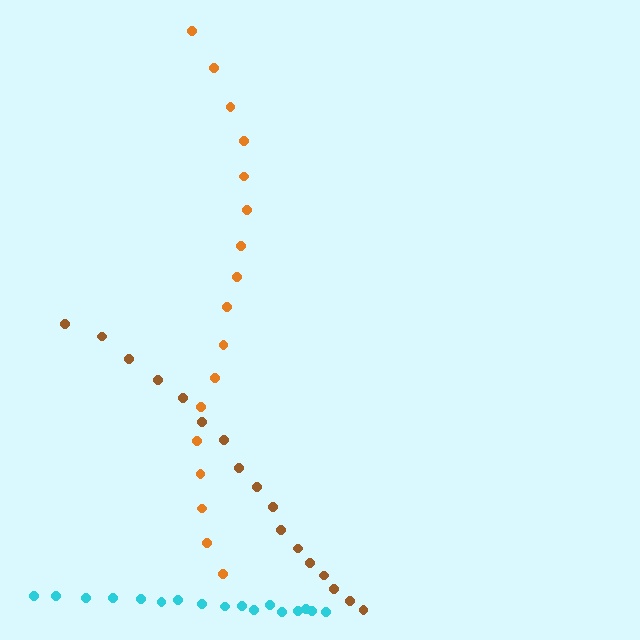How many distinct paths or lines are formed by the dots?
There are 3 distinct paths.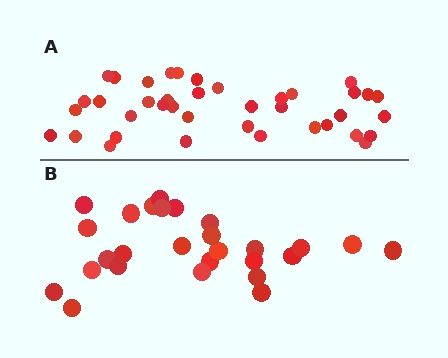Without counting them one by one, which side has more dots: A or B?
Region A (the top region) has more dots.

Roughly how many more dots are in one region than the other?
Region A has roughly 12 or so more dots than region B.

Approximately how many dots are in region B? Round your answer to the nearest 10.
About 30 dots. (The exact count is 27, which rounds to 30.)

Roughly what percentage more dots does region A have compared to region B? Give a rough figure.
About 45% more.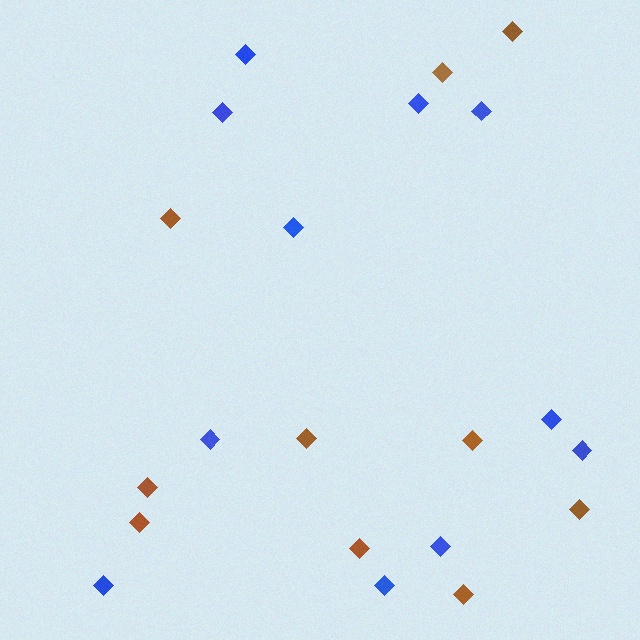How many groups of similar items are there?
There are 2 groups: one group of brown diamonds (10) and one group of blue diamonds (11).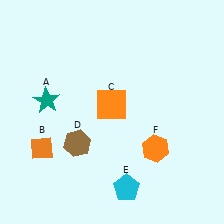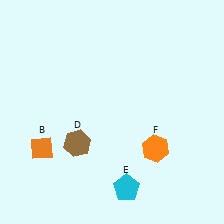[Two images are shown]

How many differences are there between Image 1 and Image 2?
There are 2 differences between the two images.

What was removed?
The teal star (A), the orange square (C) were removed in Image 2.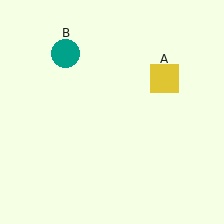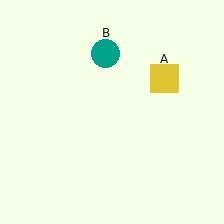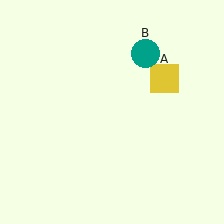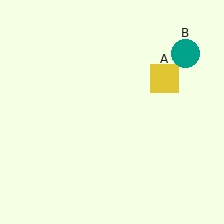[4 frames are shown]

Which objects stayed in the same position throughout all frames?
Yellow square (object A) remained stationary.